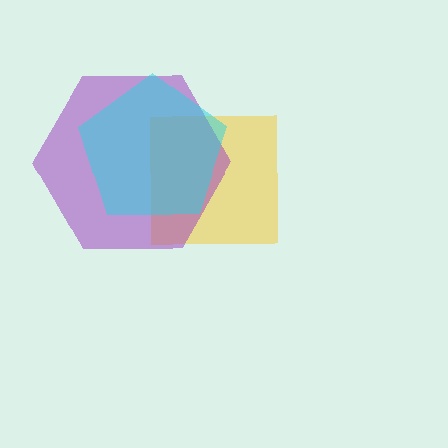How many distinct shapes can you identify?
There are 3 distinct shapes: a yellow square, a purple hexagon, a cyan pentagon.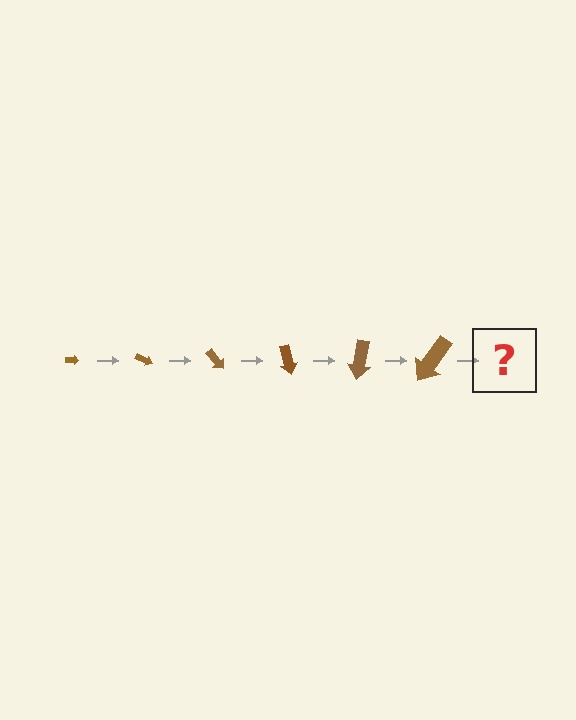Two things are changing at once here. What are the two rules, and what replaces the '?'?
The two rules are that the arrow grows larger each step and it rotates 25 degrees each step. The '?' should be an arrow, larger than the previous one and rotated 150 degrees from the start.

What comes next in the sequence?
The next element should be an arrow, larger than the previous one and rotated 150 degrees from the start.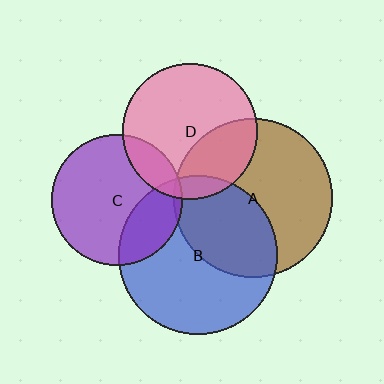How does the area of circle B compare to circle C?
Approximately 1.5 times.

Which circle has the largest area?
Circle B (blue).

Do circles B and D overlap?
Yes.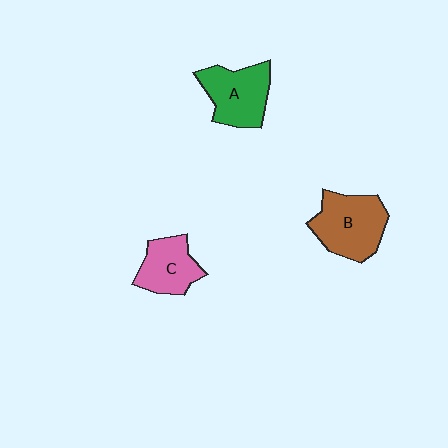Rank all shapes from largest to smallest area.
From largest to smallest: B (brown), A (green), C (pink).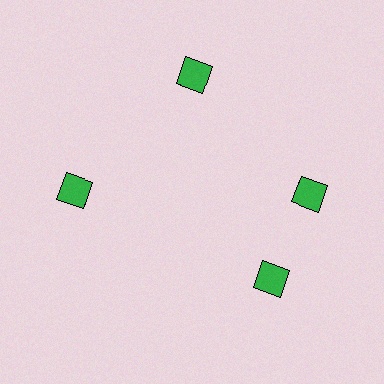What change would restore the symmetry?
The symmetry would be restored by rotating it back into even spacing with its neighbors so that all 4 diamonds sit at equal angles and equal distance from the center.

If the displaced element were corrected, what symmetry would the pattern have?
It would have 4-fold rotational symmetry — the pattern would map onto itself every 90 degrees.